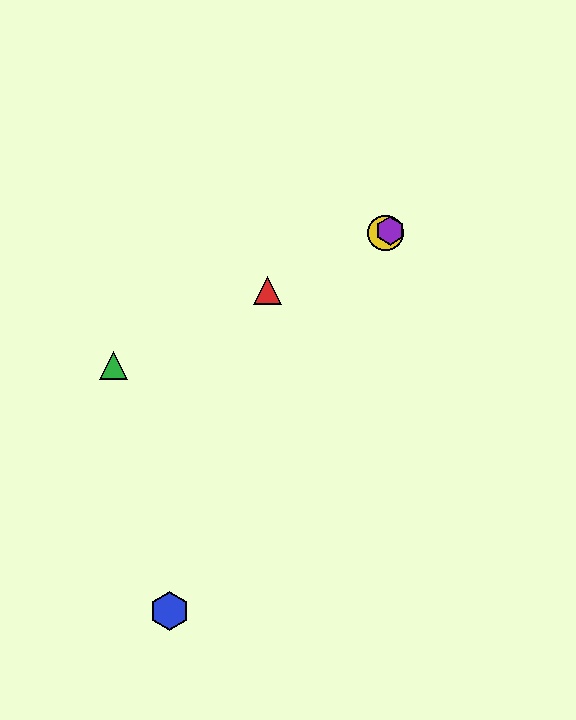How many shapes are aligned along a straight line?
4 shapes (the red triangle, the green triangle, the yellow circle, the purple hexagon) are aligned along a straight line.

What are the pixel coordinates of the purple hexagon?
The purple hexagon is at (390, 231).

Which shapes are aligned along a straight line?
The red triangle, the green triangle, the yellow circle, the purple hexagon are aligned along a straight line.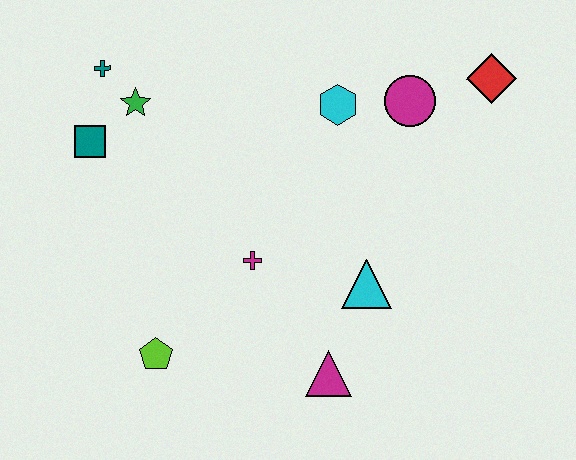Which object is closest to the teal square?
The green star is closest to the teal square.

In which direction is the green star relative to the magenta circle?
The green star is to the left of the magenta circle.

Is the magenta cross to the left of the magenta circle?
Yes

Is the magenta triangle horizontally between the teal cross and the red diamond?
Yes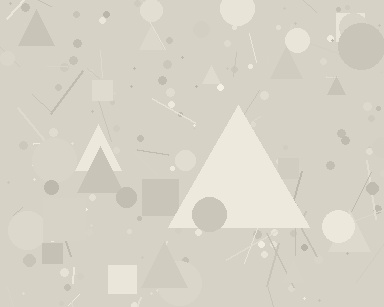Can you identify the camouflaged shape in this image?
The camouflaged shape is a triangle.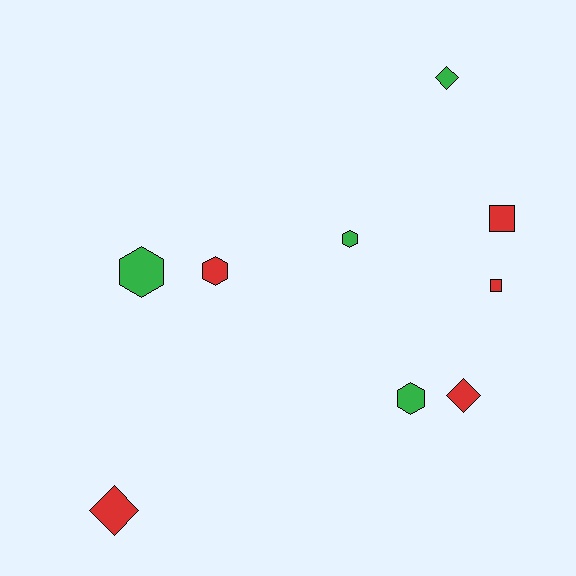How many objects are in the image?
There are 9 objects.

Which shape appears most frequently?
Hexagon, with 4 objects.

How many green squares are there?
There are no green squares.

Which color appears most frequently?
Red, with 5 objects.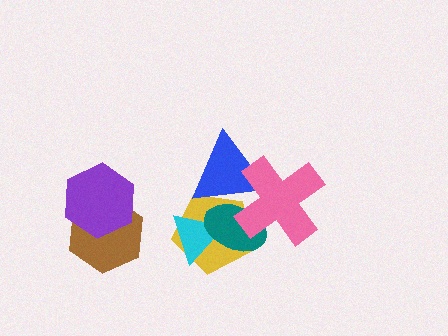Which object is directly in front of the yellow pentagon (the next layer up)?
The cyan triangle is directly in front of the yellow pentagon.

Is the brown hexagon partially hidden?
Yes, it is partially covered by another shape.